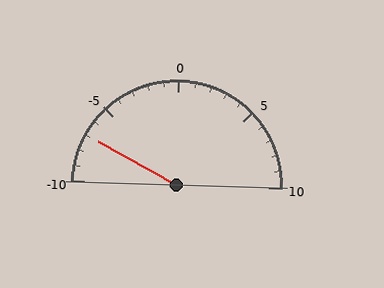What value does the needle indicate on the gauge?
The needle indicates approximately -7.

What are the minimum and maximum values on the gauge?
The gauge ranges from -10 to 10.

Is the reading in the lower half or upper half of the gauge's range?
The reading is in the lower half of the range (-10 to 10).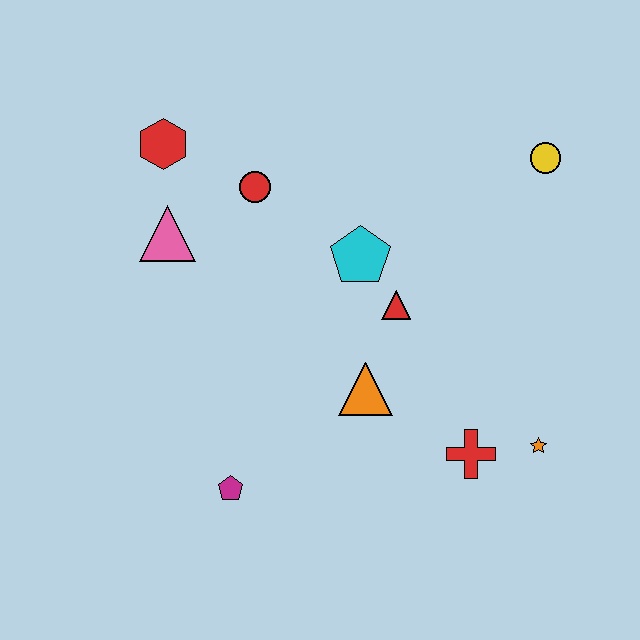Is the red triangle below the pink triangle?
Yes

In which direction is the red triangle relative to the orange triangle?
The red triangle is above the orange triangle.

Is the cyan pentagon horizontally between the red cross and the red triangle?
No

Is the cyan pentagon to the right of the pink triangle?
Yes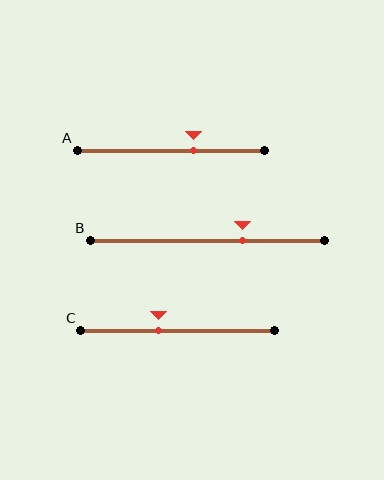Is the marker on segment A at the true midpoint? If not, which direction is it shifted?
No, the marker on segment A is shifted to the right by about 12% of the segment length.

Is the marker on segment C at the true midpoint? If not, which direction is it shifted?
No, the marker on segment C is shifted to the left by about 10% of the segment length.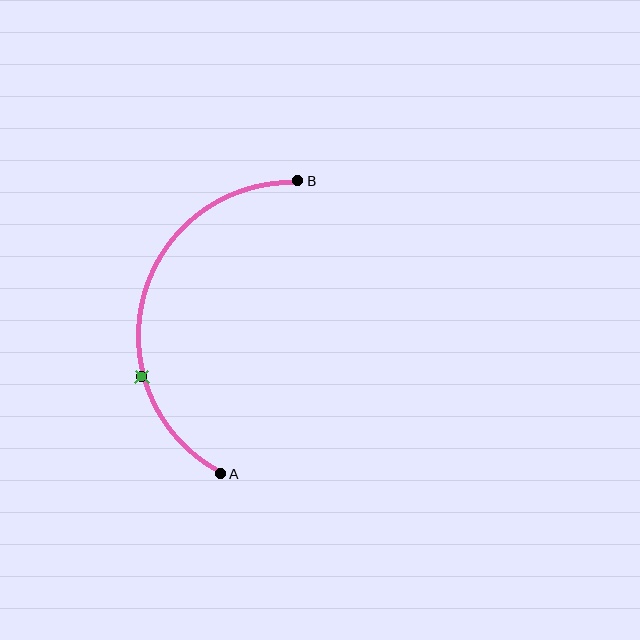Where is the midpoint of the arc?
The arc midpoint is the point on the curve farthest from the straight line joining A and B. It sits to the left of that line.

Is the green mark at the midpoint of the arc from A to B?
No. The green mark lies on the arc but is closer to endpoint A. The arc midpoint would be at the point on the curve equidistant along the arc from both A and B.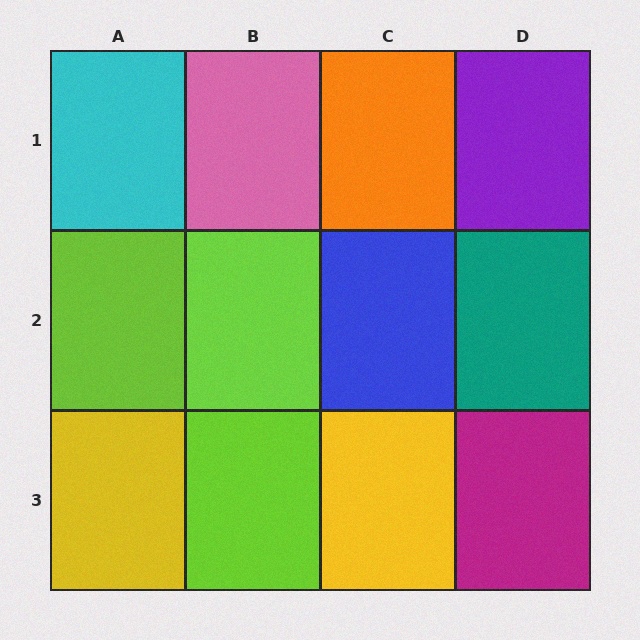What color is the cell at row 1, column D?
Purple.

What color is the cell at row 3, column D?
Magenta.